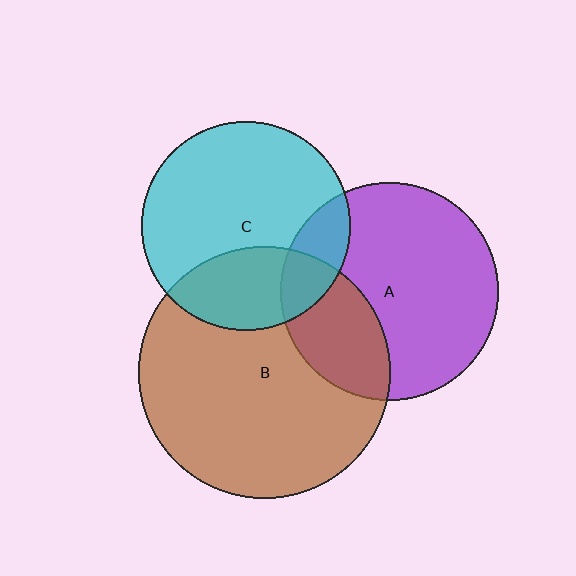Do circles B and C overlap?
Yes.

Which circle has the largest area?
Circle B (brown).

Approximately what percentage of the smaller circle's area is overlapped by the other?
Approximately 30%.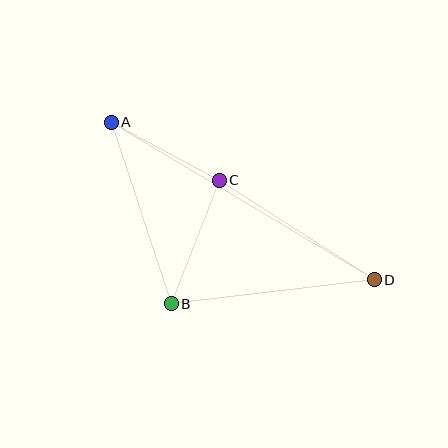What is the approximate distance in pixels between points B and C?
The distance between B and C is approximately 132 pixels.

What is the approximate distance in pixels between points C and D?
The distance between C and D is approximately 184 pixels.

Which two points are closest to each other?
Points A and C are closest to each other.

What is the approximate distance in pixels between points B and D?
The distance between B and D is approximately 205 pixels.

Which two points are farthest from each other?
Points A and D are farthest from each other.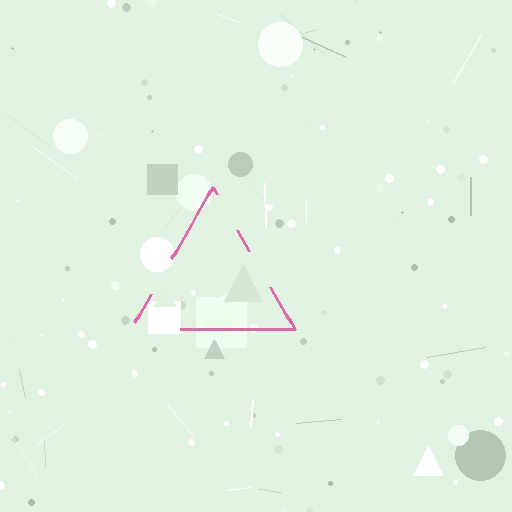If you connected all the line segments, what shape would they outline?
They would outline a triangle.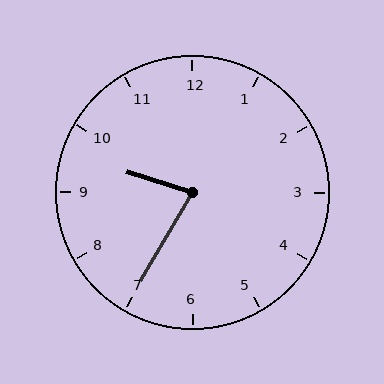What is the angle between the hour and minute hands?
Approximately 78 degrees.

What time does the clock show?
9:35.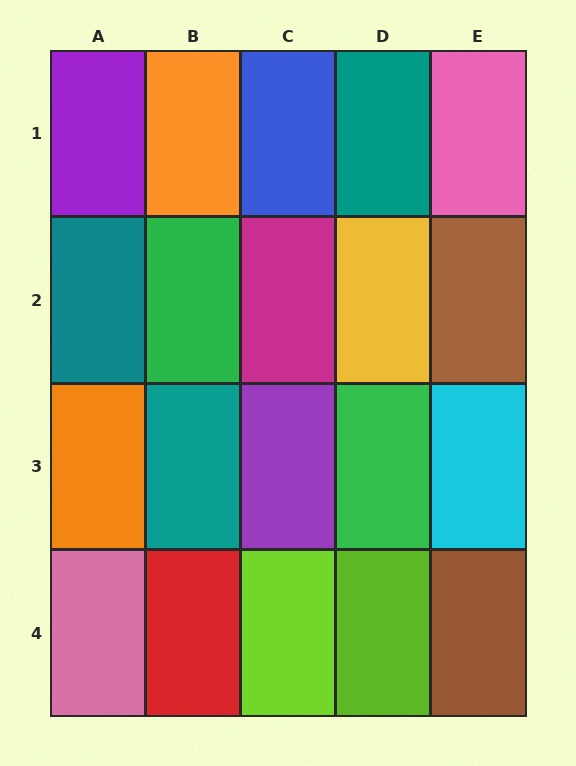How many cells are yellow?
1 cell is yellow.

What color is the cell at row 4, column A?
Pink.